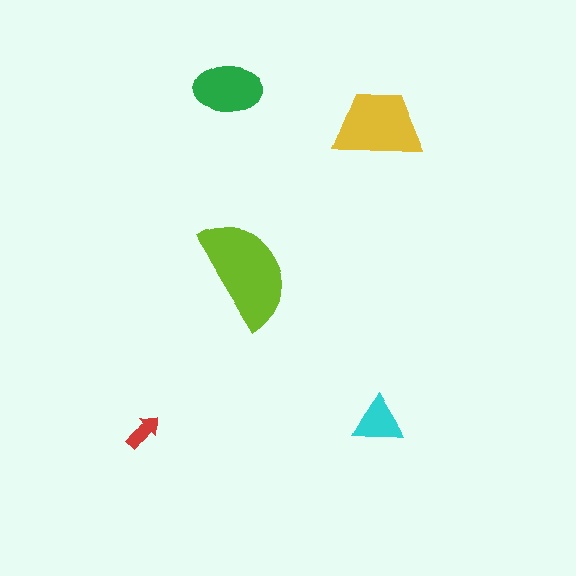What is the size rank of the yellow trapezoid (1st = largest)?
2nd.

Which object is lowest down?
The red arrow is bottommost.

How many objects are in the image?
There are 5 objects in the image.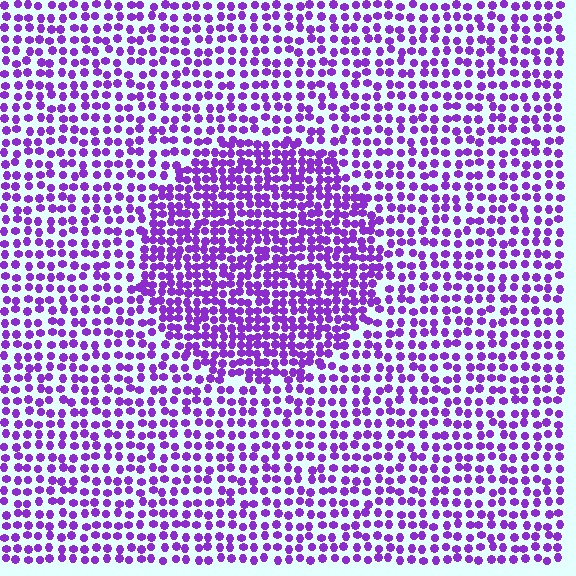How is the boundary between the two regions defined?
The boundary is defined by a change in element density (approximately 1.7x ratio). All elements are the same color, size, and shape.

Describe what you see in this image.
The image contains small purple elements arranged at two different densities. A circle-shaped region is visible where the elements are more densely packed than the surrounding area.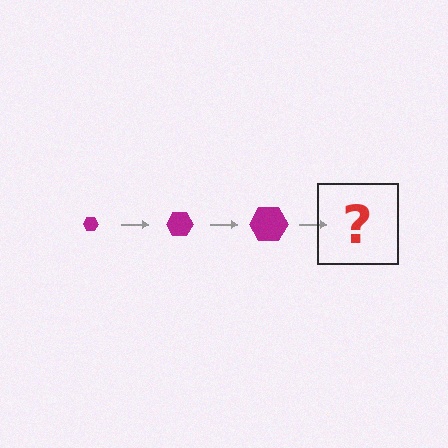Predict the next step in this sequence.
The next step is a magenta hexagon, larger than the previous one.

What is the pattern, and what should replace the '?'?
The pattern is that the hexagon gets progressively larger each step. The '?' should be a magenta hexagon, larger than the previous one.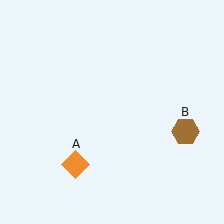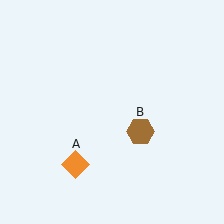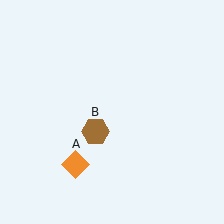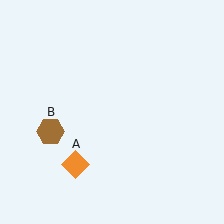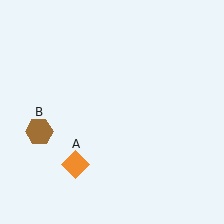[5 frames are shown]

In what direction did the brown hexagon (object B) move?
The brown hexagon (object B) moved left.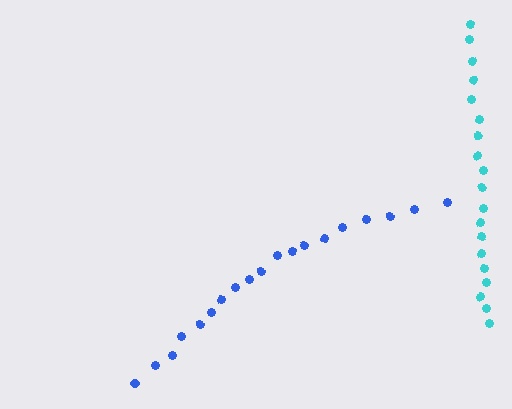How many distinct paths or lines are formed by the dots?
There are 2 distinct paths.